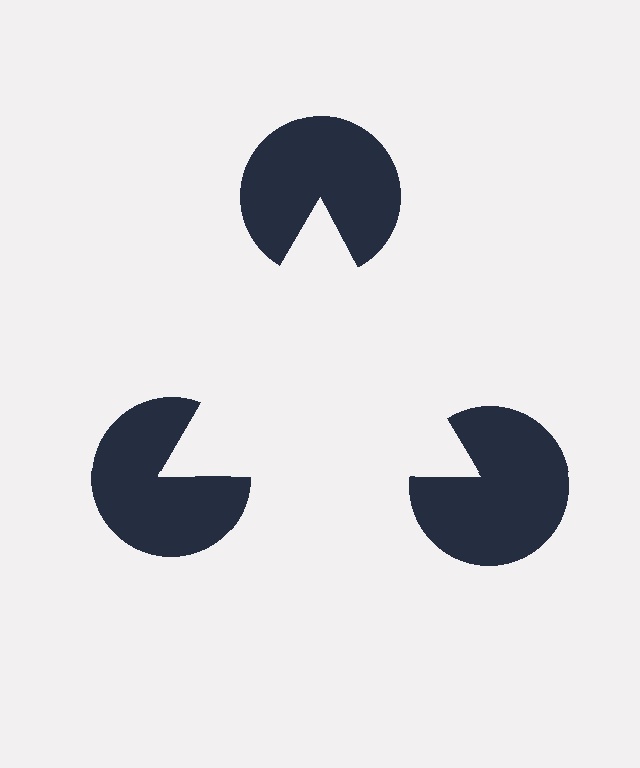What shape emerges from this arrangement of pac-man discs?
An illusory triangle — its edges are inferred from the aligned wedge cuts in the pac-man discs, not physically drawn.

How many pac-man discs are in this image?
There are 3 — one at each vertex of the illusory triangle.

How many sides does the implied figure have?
3 sides.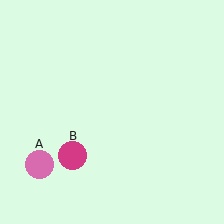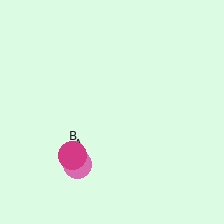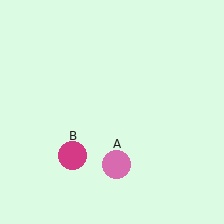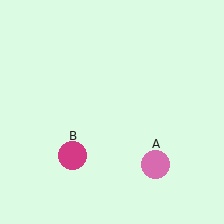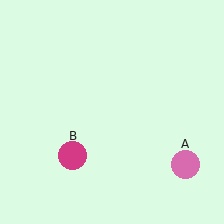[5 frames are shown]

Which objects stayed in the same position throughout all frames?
Magenta circle (object B) remained stationary.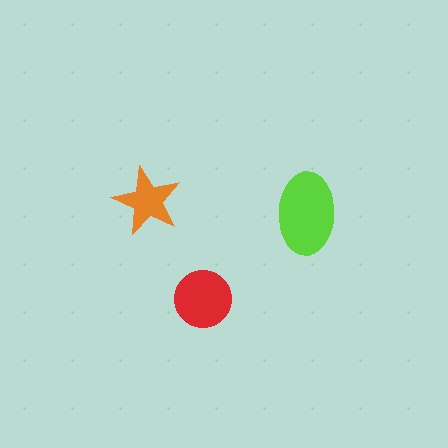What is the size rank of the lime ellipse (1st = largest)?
1st.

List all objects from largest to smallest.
The lime ellipse, the red circle, the orange star.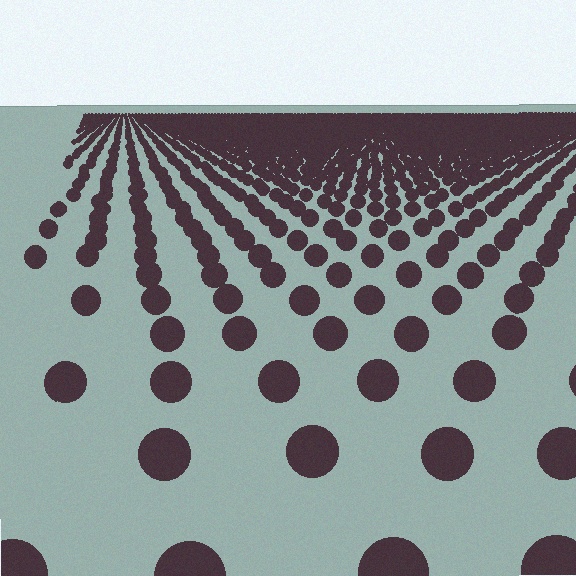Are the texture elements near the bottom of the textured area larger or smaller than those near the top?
Larger. Near the bottom, elements are closer to the viewer and appear at a bigger on-screen size.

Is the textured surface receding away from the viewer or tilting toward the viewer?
The surface is receding away from the viewer. Texture elements get smaller and denser toward the top.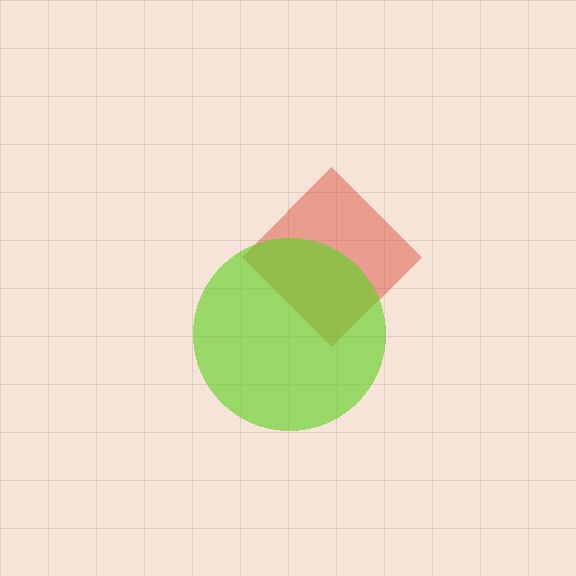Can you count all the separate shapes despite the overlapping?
Yes, there are 2 separate shapes.